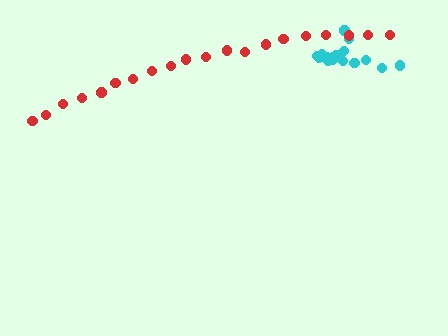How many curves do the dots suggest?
There are 2 distinct paths.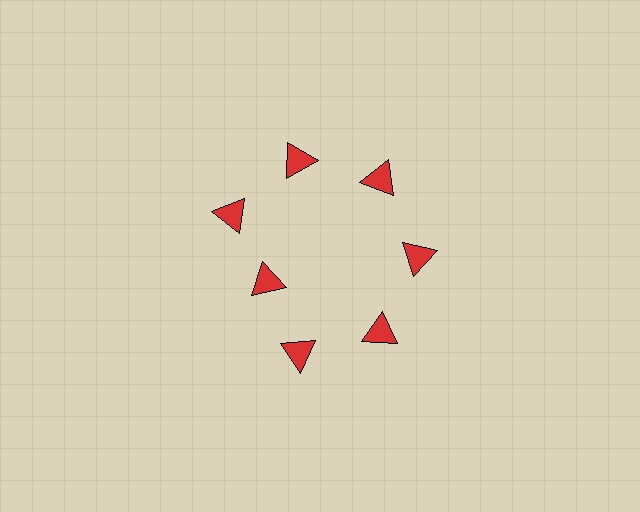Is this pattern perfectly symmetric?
No. The 7 red triangles are arranged in a ring, but one element near the 8 o'clock position is pulled inward toward the center, breaking the 7-fold rotational symmetry.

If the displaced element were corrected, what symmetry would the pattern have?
It would have 7-fold rotational symmetry — the pattern would map onto itself every 51 degrees.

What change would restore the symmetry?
The symmetry would be restored by moving it outward, back onto the ring so that all 7 triangles sit at equal angles and equal distance from the center.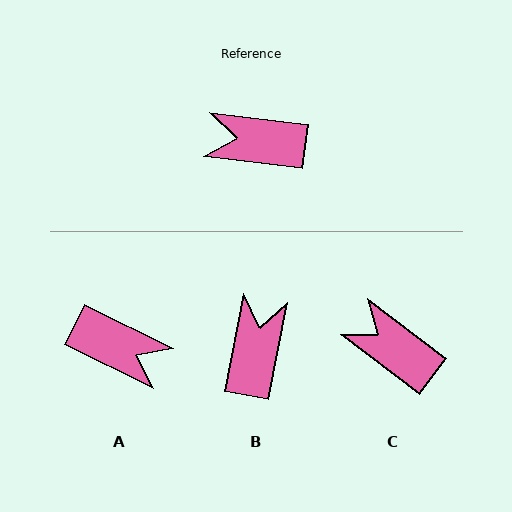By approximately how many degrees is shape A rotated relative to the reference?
Approximately 161 degrees counter-clockwise.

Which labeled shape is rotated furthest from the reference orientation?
A, about 161 degrees away.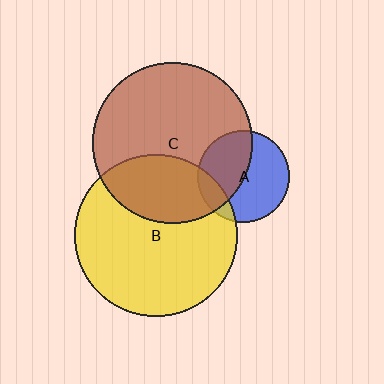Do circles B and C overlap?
Yes.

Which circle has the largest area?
Circle B (yellow).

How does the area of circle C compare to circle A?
Approximately 3.0 times.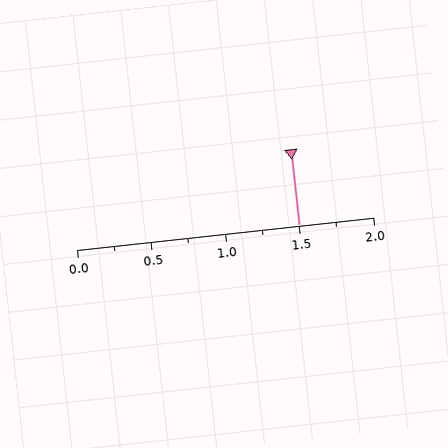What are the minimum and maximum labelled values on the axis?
The axis runs from 0.0 to 2.0.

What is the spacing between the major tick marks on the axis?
The major ticks are spaced 0.5 apart.